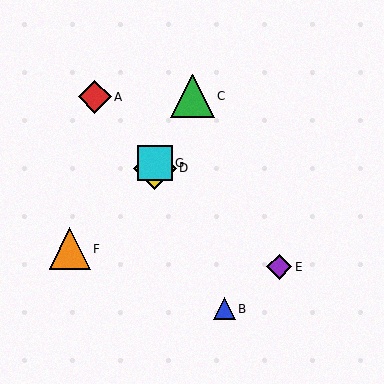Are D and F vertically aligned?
No, D is at x≈155 and F is at x≈70.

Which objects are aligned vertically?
Objects D, G are aligned vertically.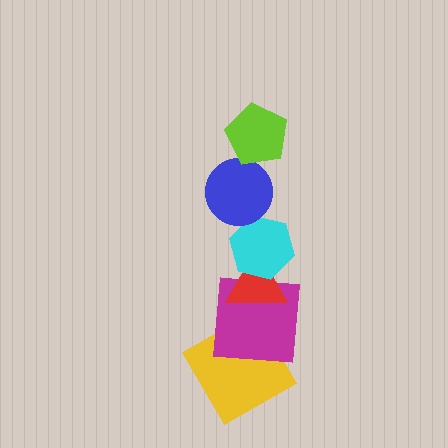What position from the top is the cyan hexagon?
The cyan hexagon is 3rd from the top.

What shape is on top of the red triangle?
The cyan hexagon is on top of the red triangle.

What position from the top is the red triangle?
The red triangle is 4th from the top.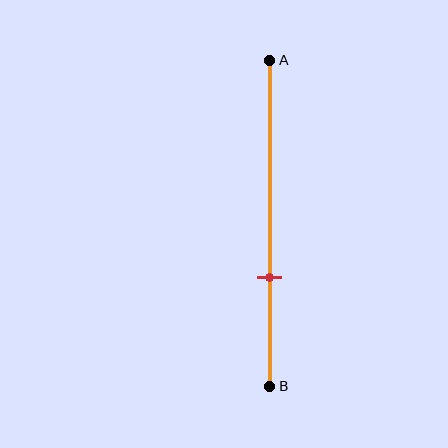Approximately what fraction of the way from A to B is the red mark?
The red mark is approximately 65% of the way from A to B.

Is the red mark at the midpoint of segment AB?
No, the mark is at about 65% from A, not at the 50% midpoint.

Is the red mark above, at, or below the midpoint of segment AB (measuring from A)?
The red mark is below the midpoint of segment AB.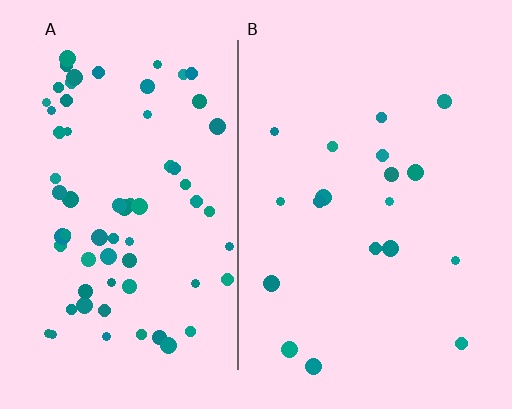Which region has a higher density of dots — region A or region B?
A (the left).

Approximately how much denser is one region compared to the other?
Approximately 3.5× — region A over region B.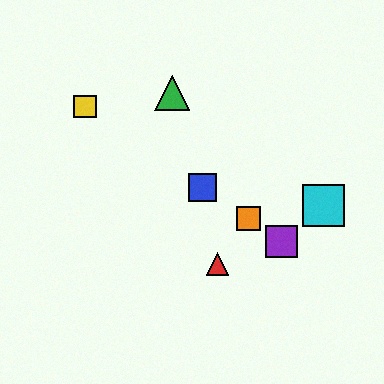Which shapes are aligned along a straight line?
The blue square, the yellow square, the purple square, the orange square are aligned along a straight line.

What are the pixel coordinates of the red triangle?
The red triangle is at (217, 264).